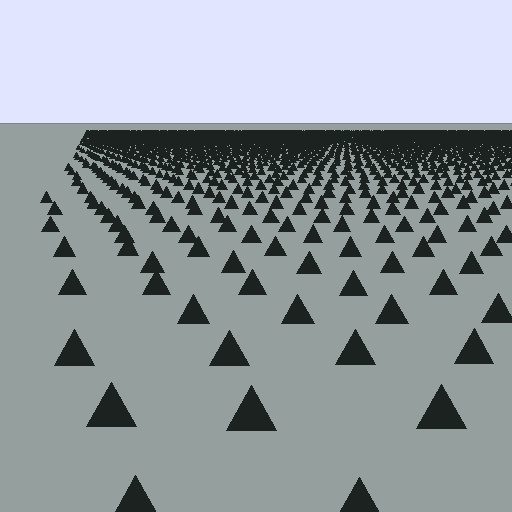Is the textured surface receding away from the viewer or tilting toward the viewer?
The surface is receding away from the viewer. Texture elements get smaller and denser toward the top.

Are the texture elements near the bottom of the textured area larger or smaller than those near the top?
Larger. Near the bottom, elements are closer to the viewer and appear at a bigger on-screen size.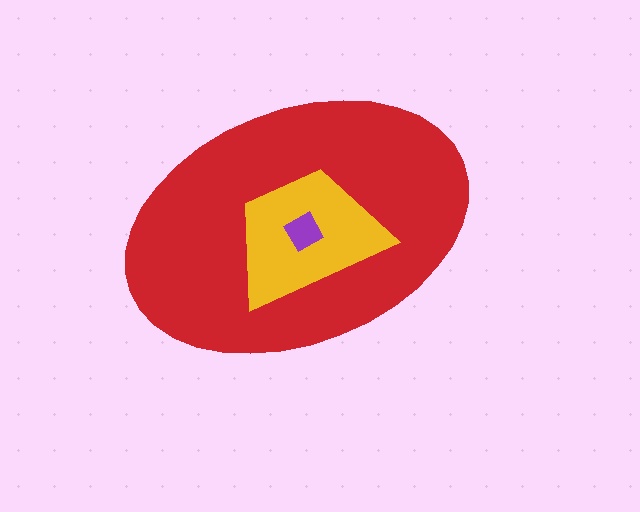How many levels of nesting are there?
3.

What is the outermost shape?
The red ellipse.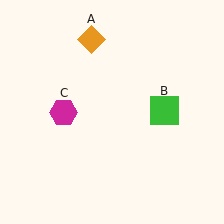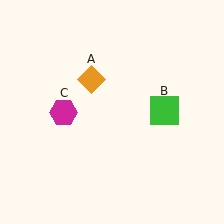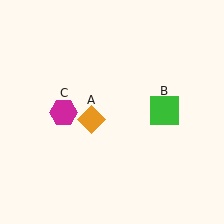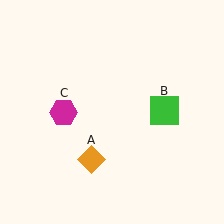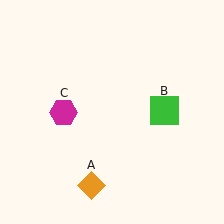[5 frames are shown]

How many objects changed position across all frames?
1 object changed position: orange diamond (object A).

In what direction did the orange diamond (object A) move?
The orange diamond (object A) moved down.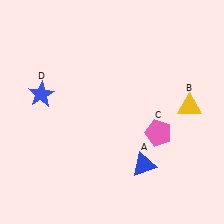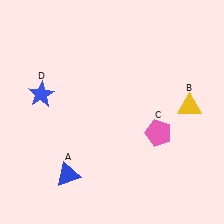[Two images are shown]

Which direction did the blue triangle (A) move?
The blue triangle (A) moved left.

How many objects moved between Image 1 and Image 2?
1 object moved between the two images.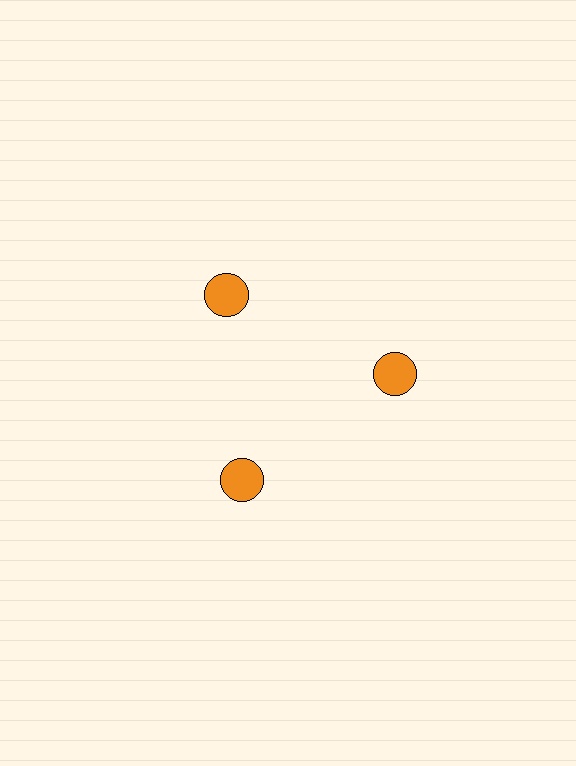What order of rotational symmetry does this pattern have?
This pattern has 3-fold rotational symmetry.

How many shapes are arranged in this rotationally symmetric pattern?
There are 3 shapes, arranged in 3 groups of 1.